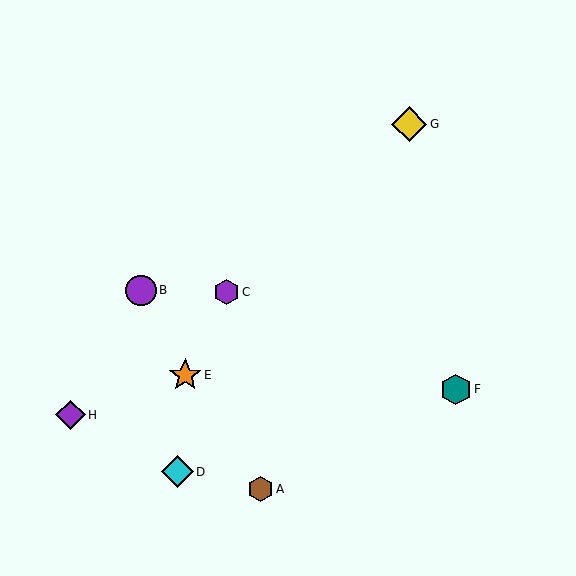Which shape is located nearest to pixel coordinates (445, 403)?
The teal hexagon (labeled F) at (456, 390) is nearest to that location.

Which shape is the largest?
The yellow diamond (labeled G) is the largest.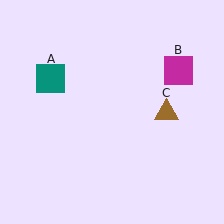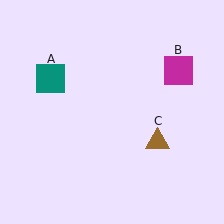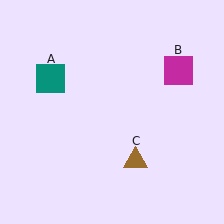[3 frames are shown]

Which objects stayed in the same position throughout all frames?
Teal square (object A) and magenta square (object B) remained stationary.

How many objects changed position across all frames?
1 object changed position: brown triangle (object C).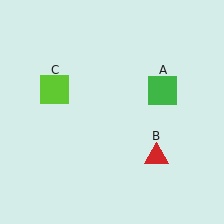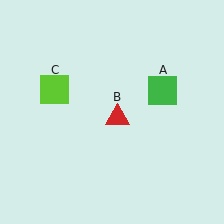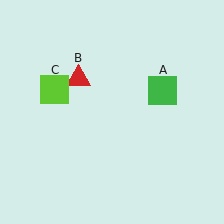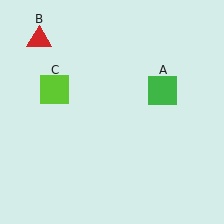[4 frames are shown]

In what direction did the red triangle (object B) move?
The red triangle (object B) moved up and to the left.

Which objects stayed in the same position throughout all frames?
Green square (object A) and lime square (object C) remained stationary.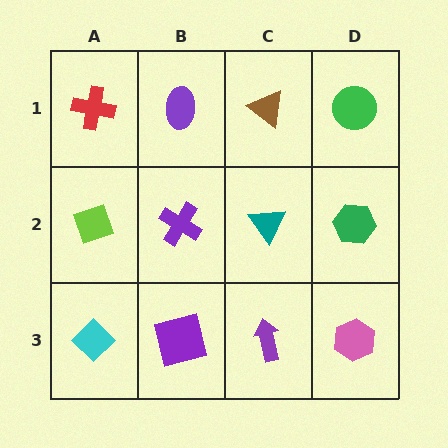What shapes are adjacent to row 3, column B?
A purple cross (row 2, column B), a cyan diamond (row 3, column A), a purple arrow (row 3, column C).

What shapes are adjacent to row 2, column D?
A green circle (row 1, column D), a pink hexagon (row 3, column D), a teal triangle (row 2, column C).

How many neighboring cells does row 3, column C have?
3.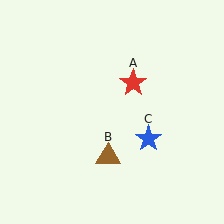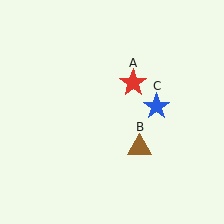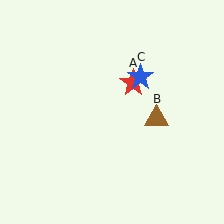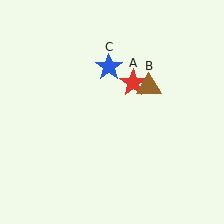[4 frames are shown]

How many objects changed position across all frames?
2 objects changed position: brown triangle (object B), blue star (object C).